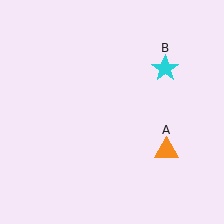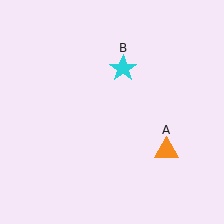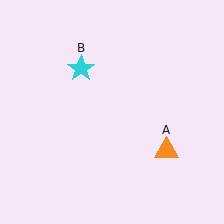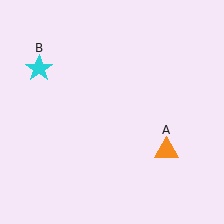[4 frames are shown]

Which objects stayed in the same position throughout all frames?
Orange triangle (object A) remained stationary.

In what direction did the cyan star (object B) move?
The cyan star (object B) moved left.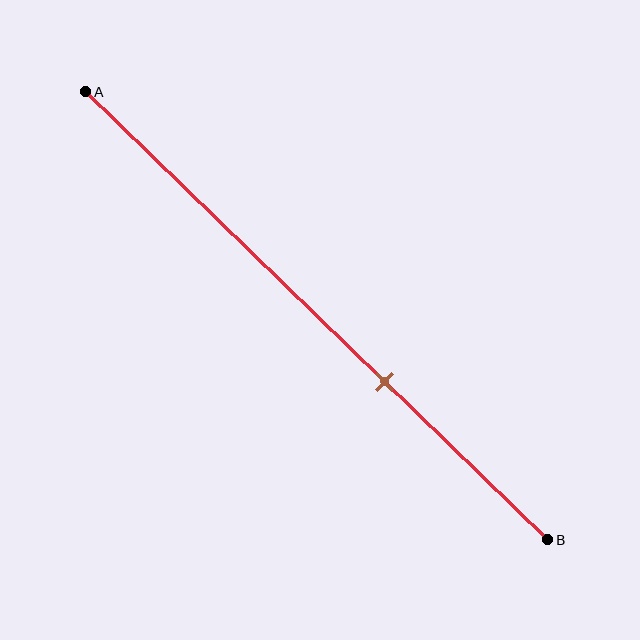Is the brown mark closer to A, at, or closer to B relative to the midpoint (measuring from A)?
The brown mark is closer to point B than the midpoint of segment AB.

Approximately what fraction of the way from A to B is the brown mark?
The brown mark is approximately 65% of the way from A to B.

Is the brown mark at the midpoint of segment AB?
No, the mark is at about 65% from A, not at the 50% midpoint.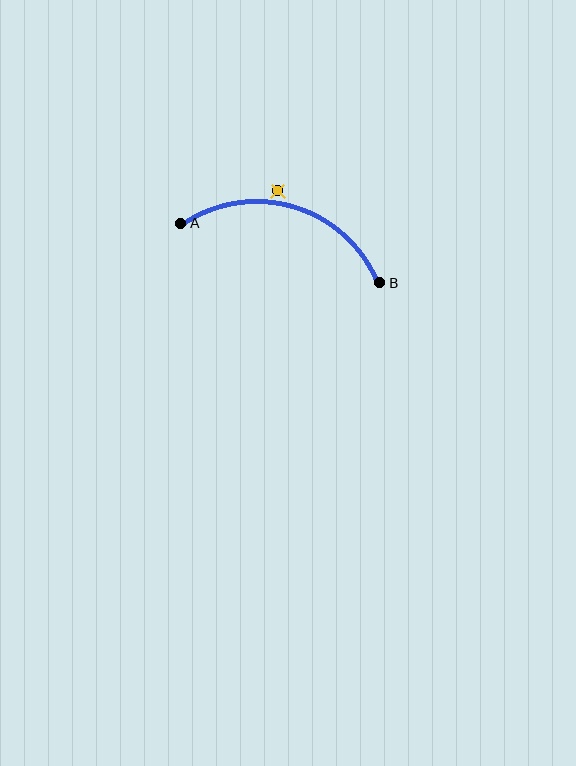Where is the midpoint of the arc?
The arc midpoint is the point on the curve farthest from the straight line joining A and B. It sits above that line.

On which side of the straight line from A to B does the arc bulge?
The arc bulges above the straight line connecting A and B.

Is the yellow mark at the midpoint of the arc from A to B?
No — the yellow mark does not lie on the arc at all. It sits slightly outside the curve.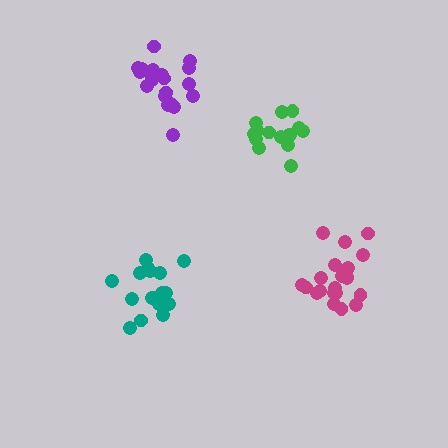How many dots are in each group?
Group 1: 19 dots, Group 2: 21 dots, Group 3: 20 dots, Group 4: 15 dots (75 total).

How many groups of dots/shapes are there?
There are 4 groups.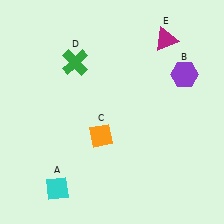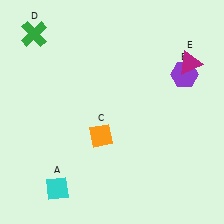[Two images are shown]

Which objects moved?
The objects that moved are: the green cross (D), the magenta triangle (E).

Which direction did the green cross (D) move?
The green cross (D) moved left.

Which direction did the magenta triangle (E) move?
The magenta triangle (E) moved right.